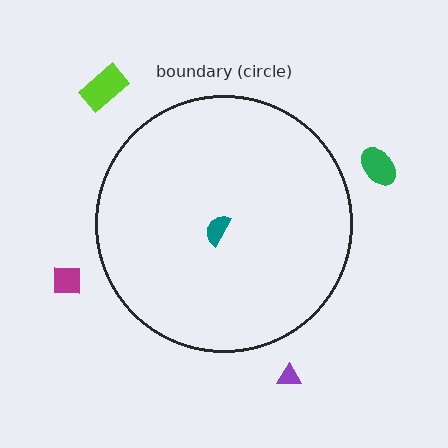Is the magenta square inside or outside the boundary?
Outside.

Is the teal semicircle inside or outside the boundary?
Inside.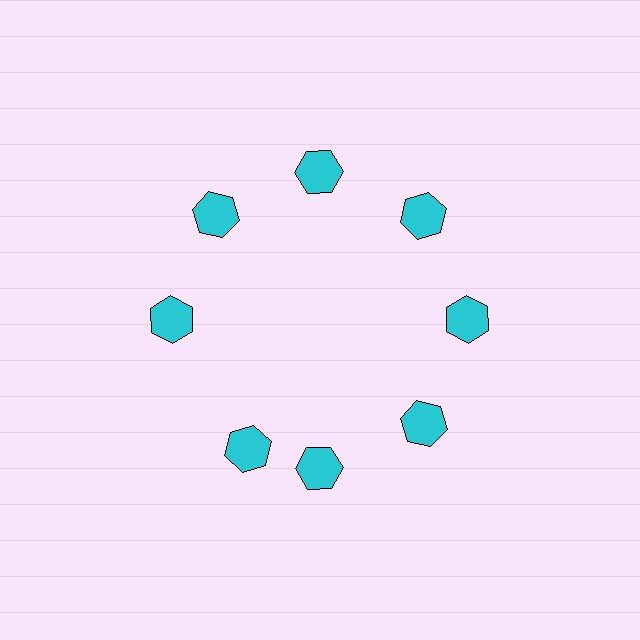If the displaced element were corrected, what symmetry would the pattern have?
It would have 8-fold rotational symmetry — the pattern would map onto itself every 45 degrees.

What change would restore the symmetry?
The symmetry would be restored by rotating it back into even spacing with its neighbors so that all 8 hexagons sit at equal angles and equal distance from the center.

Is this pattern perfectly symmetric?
No. The 8 cyan hexagons are arranged in a ring, but one element near the 8 o'clock position is rotated out of alignment along the ring, breaking the 8-fold rotational symmetry.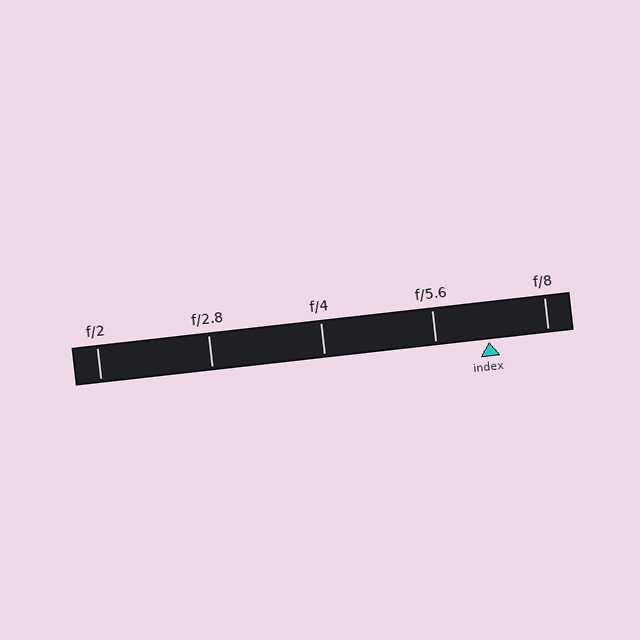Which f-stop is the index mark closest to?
The index mark is closest to f/5.6.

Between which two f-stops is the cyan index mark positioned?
The index mark is between f/5.6 and f/8.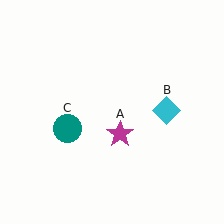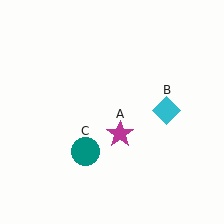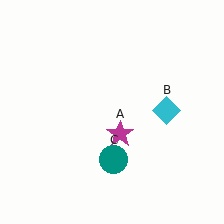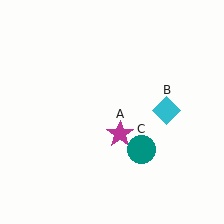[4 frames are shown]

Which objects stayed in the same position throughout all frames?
Magenta star (object A) and cyan diamond (object B) remained stationary.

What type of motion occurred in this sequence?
The teal circle (object C) rotated counterclockwise around the center of the scene.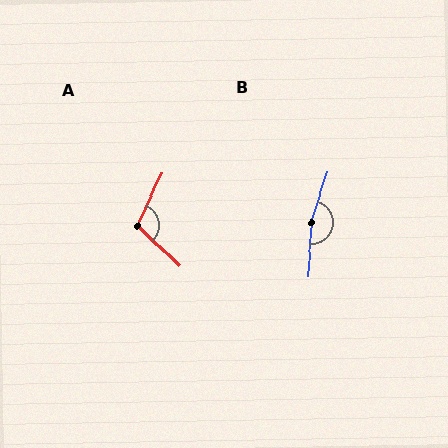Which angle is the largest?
B, at approximately 166 degrees.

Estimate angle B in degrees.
Approximately 166 degrees.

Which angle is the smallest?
A, at approximately 109 degrees.